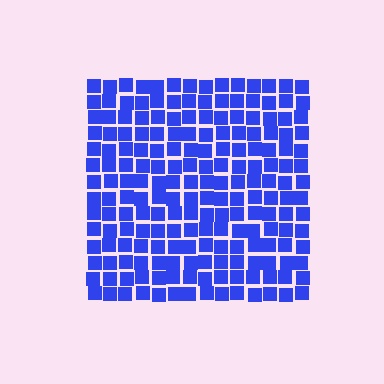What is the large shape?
The large shape is a square.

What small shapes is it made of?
It is made of small squares.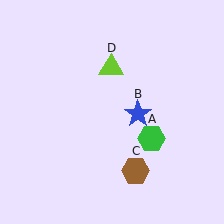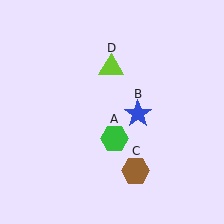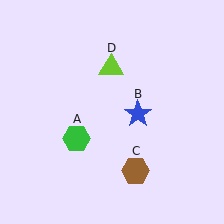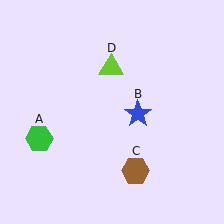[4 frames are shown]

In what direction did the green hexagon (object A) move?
The green hexagon (object A) moved left.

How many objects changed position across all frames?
1 object changed position: green hexagon (object A).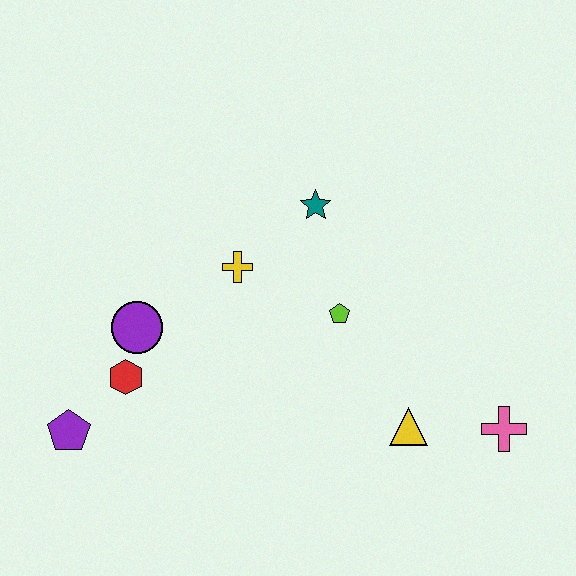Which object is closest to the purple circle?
The red hexagon is closest to the purple circle.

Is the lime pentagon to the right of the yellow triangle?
No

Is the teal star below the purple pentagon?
No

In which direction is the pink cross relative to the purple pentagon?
The pink cross is to the right of the purple pentagon.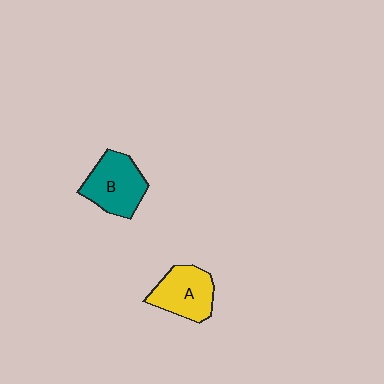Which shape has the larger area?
Shape B (teal).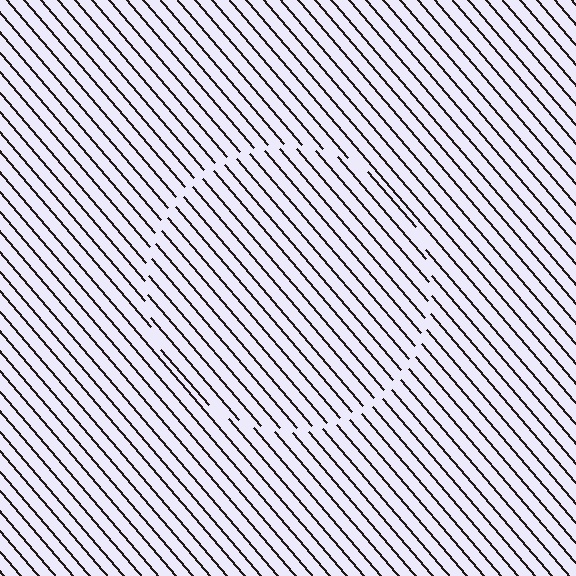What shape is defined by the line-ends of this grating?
An illusory circle. The interior of the shape contains the same grating, shifted by half a period — the contour is defined by the phase discontinuity where line-ends from the inner and outer gratings abut.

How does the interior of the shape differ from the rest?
The interior of the shape contains the same grating, shifted by half a period — the contour is defined by the phase discontinuity where line-ends from the inner and outer gratings abut.